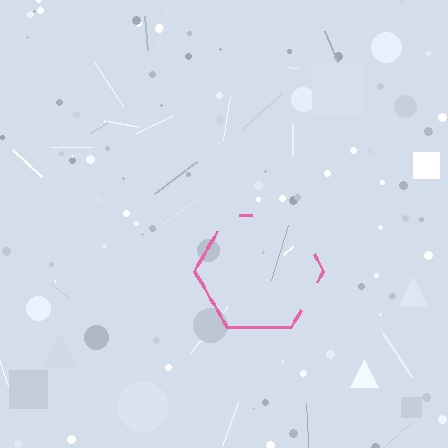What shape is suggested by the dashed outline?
The dashed outline suggests a hexagon.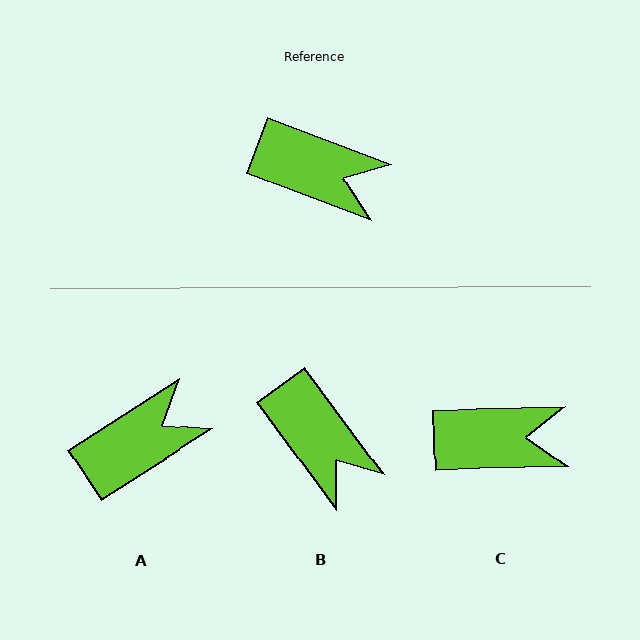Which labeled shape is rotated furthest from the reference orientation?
A, about 53 degrees away.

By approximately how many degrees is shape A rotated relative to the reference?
Approximately 53 degrees counter-clockwise.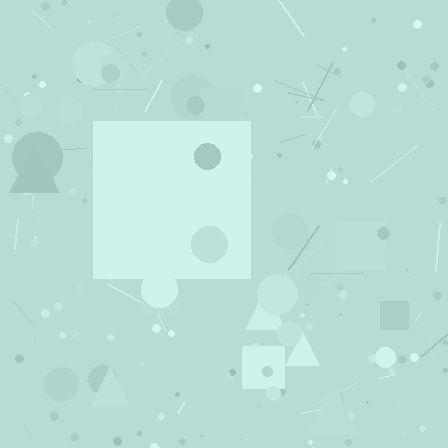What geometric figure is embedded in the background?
A square is embedded in the background.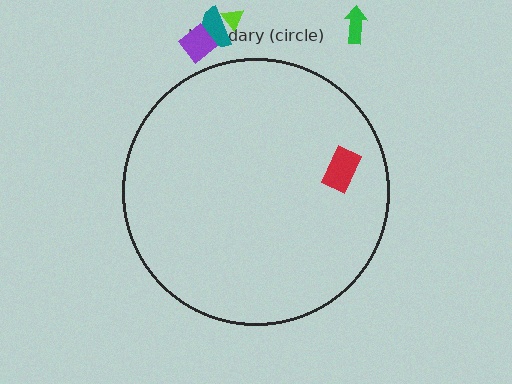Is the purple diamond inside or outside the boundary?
Outside.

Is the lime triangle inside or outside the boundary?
Outside.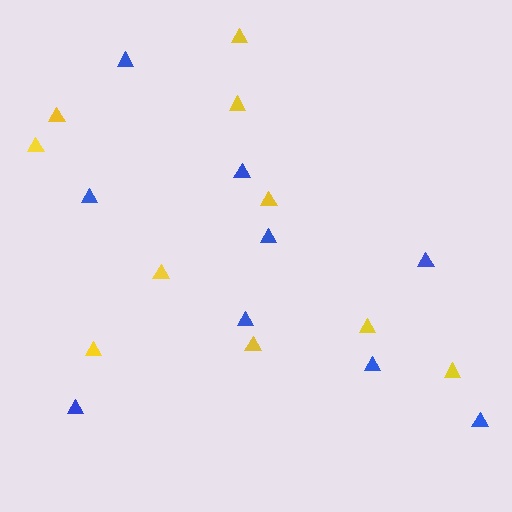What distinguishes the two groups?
There are 2 groups: one group of yellow triangles (10) and one group of blue triangles (9).